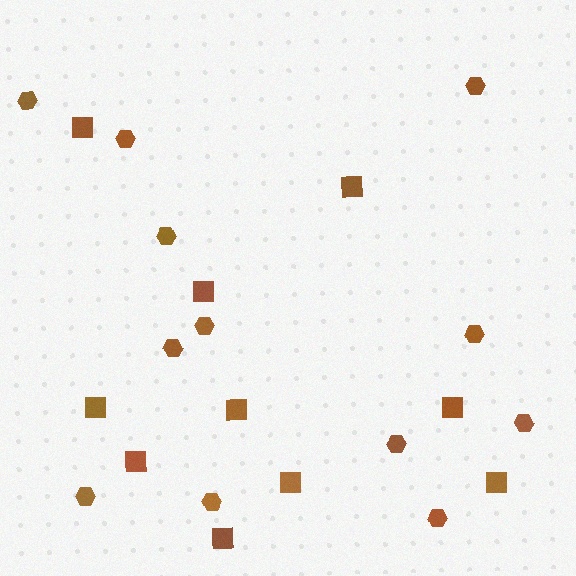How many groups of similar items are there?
There are 2 groups: one group of hexagons (12) and one group of squares (10).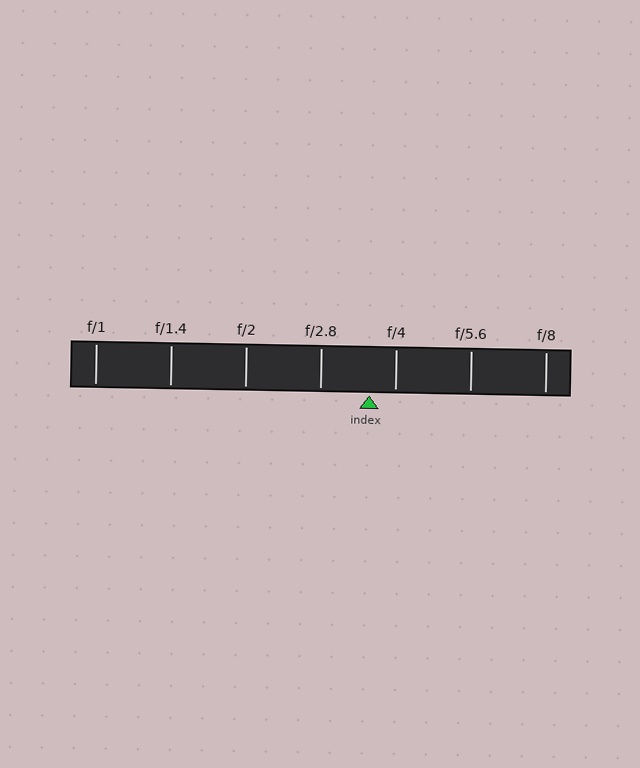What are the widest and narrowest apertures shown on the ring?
The widest aperture shown is f/1 and the narrowest is f/8.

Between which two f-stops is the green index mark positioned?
The index mark is between f/2.8 and f/4.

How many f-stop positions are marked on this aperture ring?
There are 7 f-stop positions marked.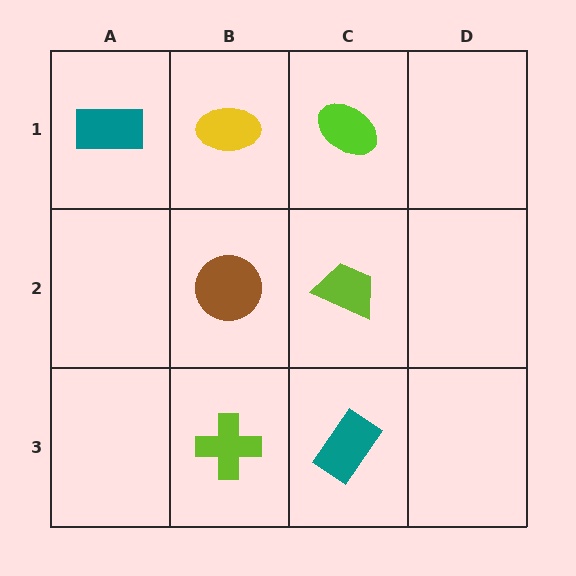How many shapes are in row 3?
2 shapes.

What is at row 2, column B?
A brown circle.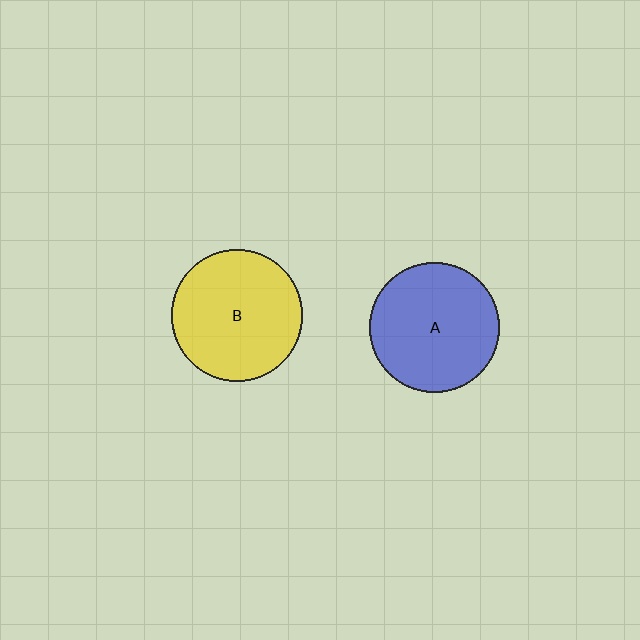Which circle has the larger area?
Circle B (yellow).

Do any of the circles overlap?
No, none of the circles overlap.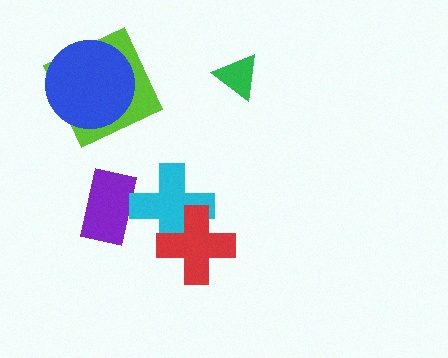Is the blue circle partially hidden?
No, no other shape covers it.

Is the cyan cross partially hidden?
Yes, it is partially covered by another shape.